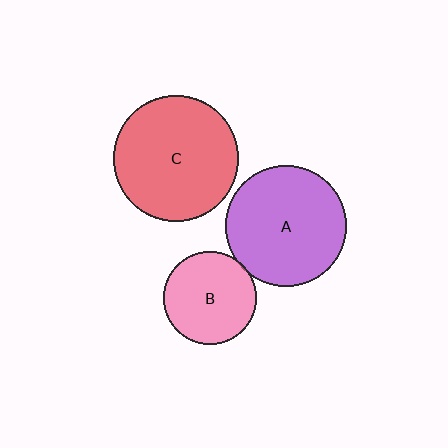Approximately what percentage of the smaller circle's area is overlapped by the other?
Approximately 5%.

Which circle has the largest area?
Circle C (red).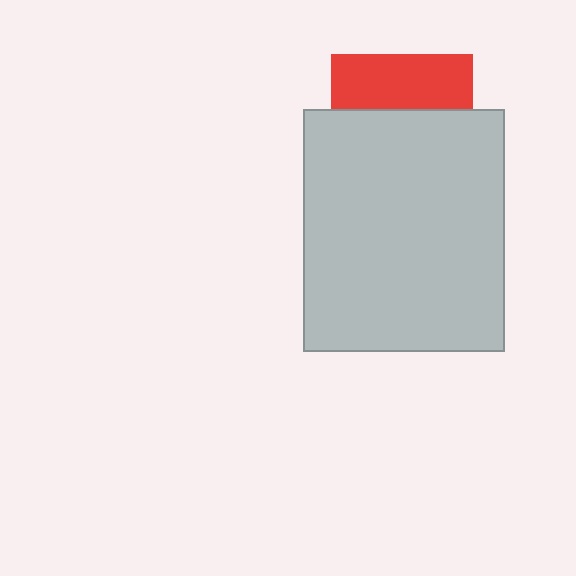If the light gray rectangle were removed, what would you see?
You would see the complete red square.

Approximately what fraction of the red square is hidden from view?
Roughly 61% of the red square is hidden behind the light gray rectangle.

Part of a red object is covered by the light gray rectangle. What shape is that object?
It is a square.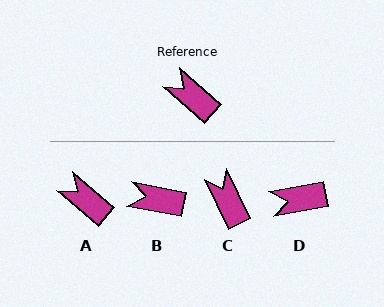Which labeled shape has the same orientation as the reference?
A.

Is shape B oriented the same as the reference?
No, it is off by about 30 degrees.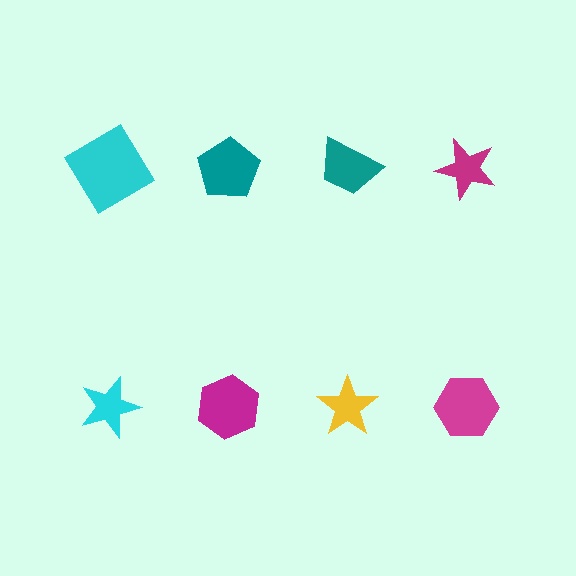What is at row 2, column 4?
A magenta hexagon.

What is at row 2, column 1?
A cyan star.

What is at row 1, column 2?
A teal pentagon.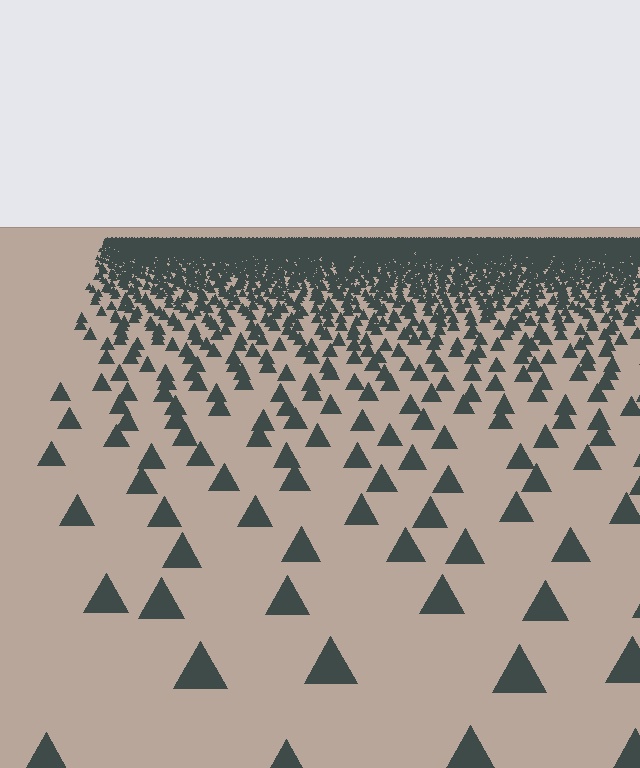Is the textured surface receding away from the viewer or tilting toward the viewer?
The surface is receding away from the viewer. Texture elements get smaller and denser toward the top.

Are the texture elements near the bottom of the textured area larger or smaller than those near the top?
Larger. Near the bottom, elements are closer to the viewer and appear at a bigger on-screen size.